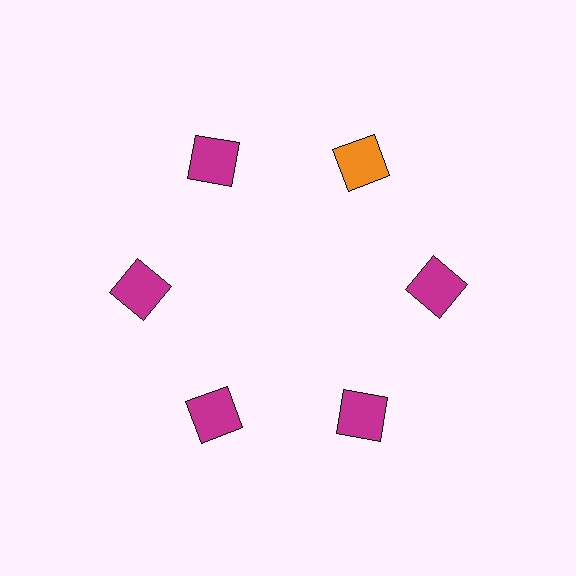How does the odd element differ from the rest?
It has a different color: orange instead of magenta.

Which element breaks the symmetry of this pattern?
The orange square at roughly the 1 o'clock position breaks the symmetry. All other shapes are magenta squares.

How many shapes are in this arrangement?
There are 6 shapes arranged in a ring pattern.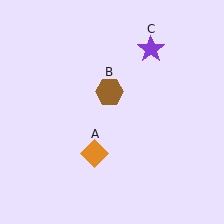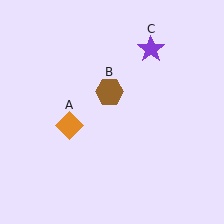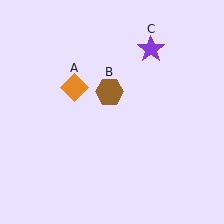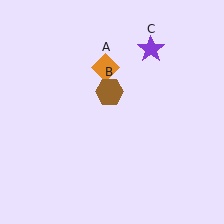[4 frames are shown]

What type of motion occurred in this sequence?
The orange diamond (object A) rotated clockwise around the center of the scene.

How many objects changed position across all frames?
1 object changed position: orange diamond (object A).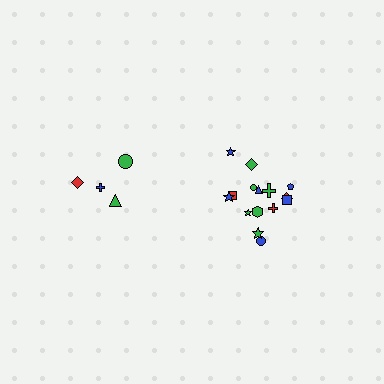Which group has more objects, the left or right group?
The right group.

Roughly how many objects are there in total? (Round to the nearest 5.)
Roughly 20 objects in total.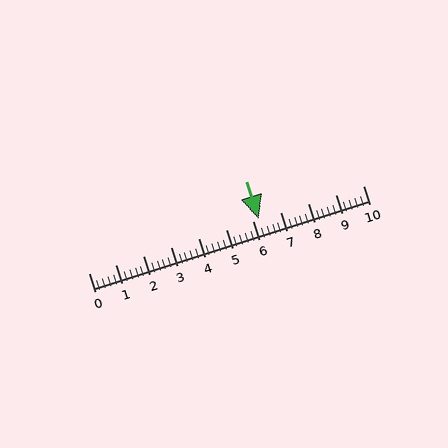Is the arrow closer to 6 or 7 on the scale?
The arrow is closer to 6.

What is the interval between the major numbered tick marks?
The major tick marks are spaced 1 units apart.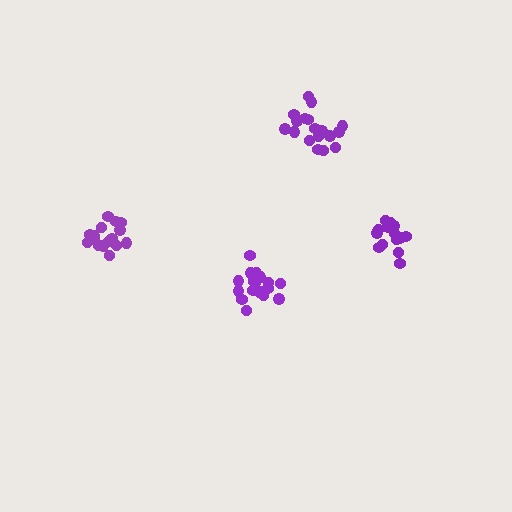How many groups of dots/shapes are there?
There are 4 groups.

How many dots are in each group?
Group 1: 18 dots, Group 2: 19 dots, Group 3: 18 dots, Group 4: 14 dots (69 total).